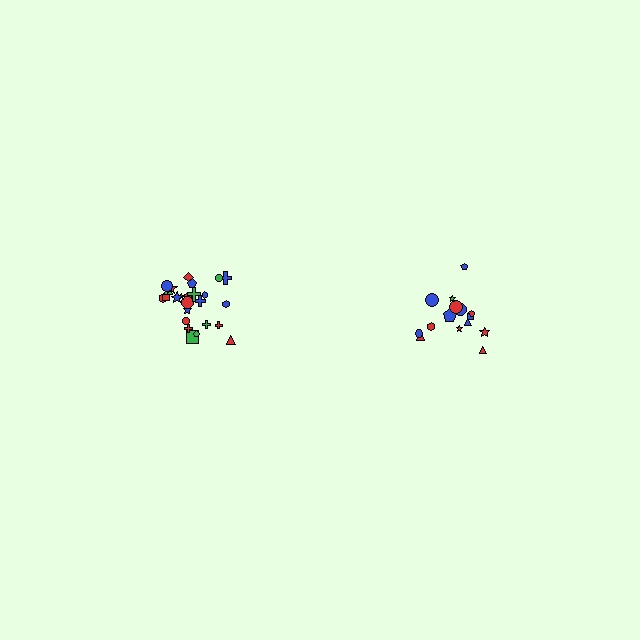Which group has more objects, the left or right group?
The left group.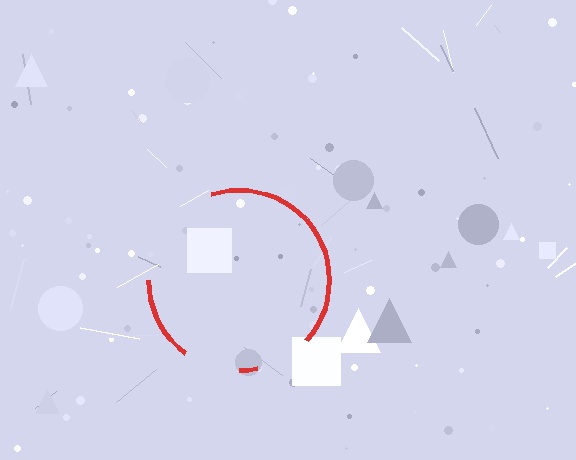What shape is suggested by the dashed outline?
The dashed outline suggests a circle.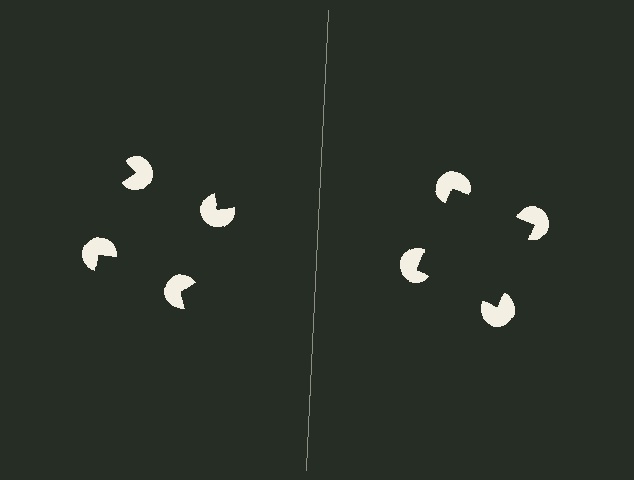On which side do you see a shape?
An illusory square appears on the right side. On the left side the wedge cuts are rotated, so no coherent shape forms.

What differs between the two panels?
The pac-man discs are positioned identically on both sides; only the wedge orientations differ. On the right they align to a square; on the left they are misaligned.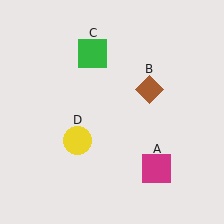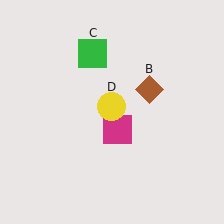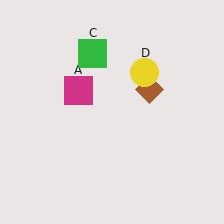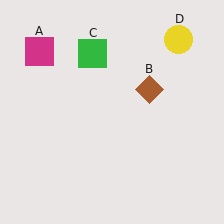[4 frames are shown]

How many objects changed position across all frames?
2 objects changed position: magenta square (object A), yellow circle (object D).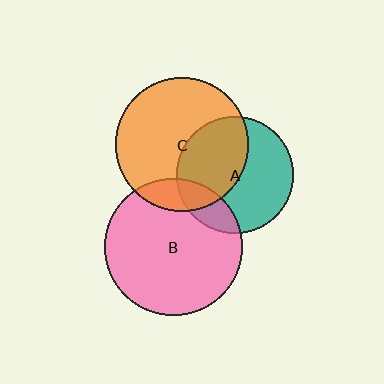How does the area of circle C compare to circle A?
Approximately 1.3 times.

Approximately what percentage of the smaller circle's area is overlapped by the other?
Approximately 15%.